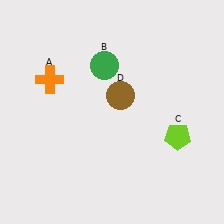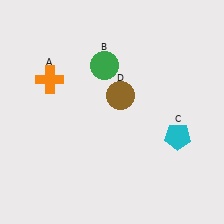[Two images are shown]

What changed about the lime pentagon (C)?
In Image 1, C is lime. In Image 2, it changed to cyan.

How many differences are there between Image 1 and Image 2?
There is 1 difference between the two images.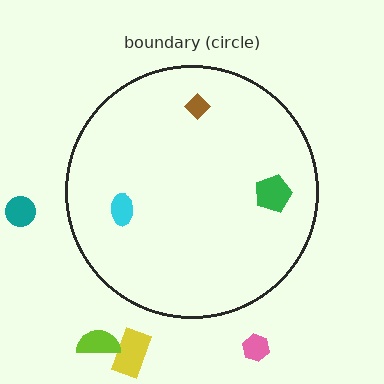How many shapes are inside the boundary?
3 inside, 4 outside.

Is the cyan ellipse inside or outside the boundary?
Inside.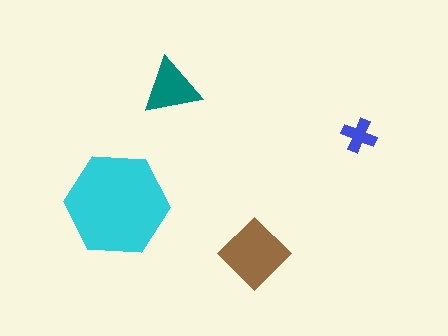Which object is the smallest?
The blue cross.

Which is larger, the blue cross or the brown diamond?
The brown diamond.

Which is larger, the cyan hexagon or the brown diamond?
The cyan hexagon.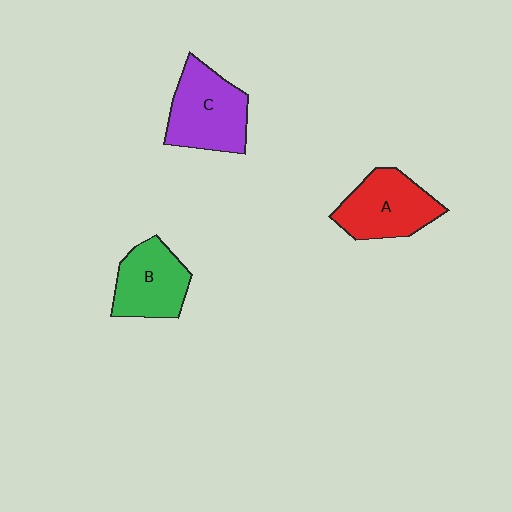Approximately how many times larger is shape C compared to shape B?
Approximately 1.2 times.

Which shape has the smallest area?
Shape B (green).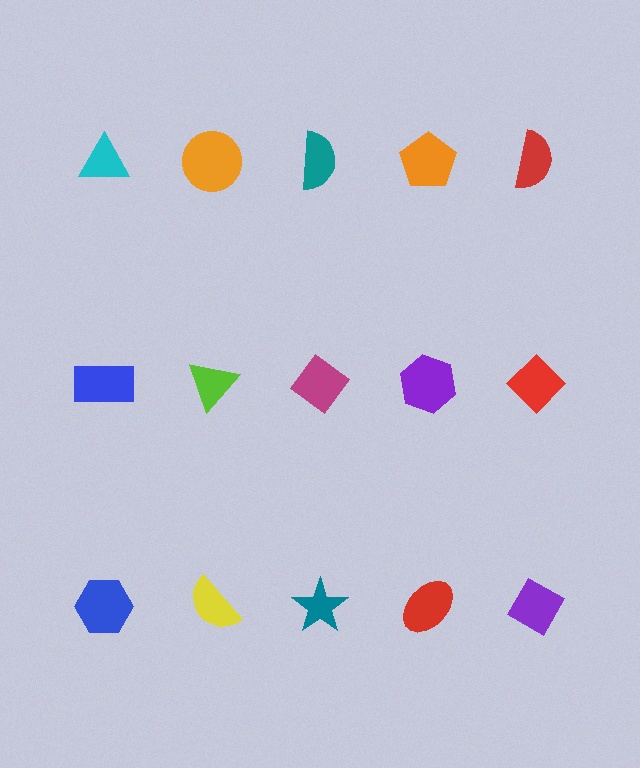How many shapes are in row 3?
5 shapes.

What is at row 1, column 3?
A teal semicircle.